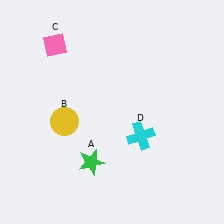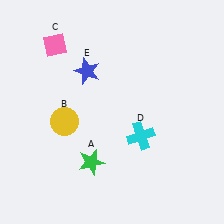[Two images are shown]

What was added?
A blue star (E) was added in Image 2.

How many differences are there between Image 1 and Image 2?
There is 1 difference between the two images.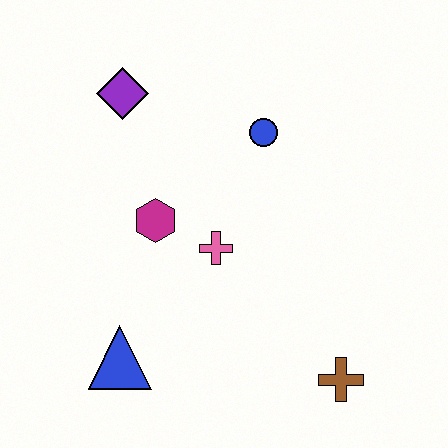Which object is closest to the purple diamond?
The magenta hexagon is closest to the purple diamond.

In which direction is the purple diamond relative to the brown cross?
The purple diamond is above the brown cross.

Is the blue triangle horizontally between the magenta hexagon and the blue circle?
No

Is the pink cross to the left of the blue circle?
Yes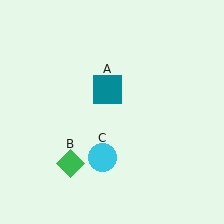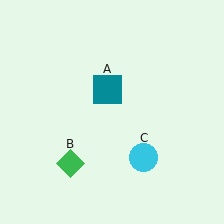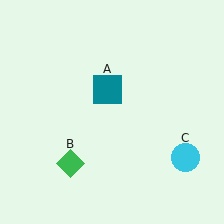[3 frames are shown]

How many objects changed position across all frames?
1 object changed position: cyan circle (object C).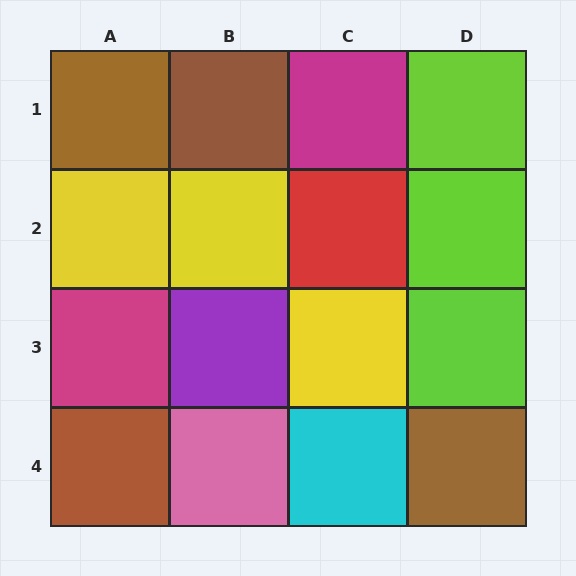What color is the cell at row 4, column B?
Pink.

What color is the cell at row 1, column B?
Brown.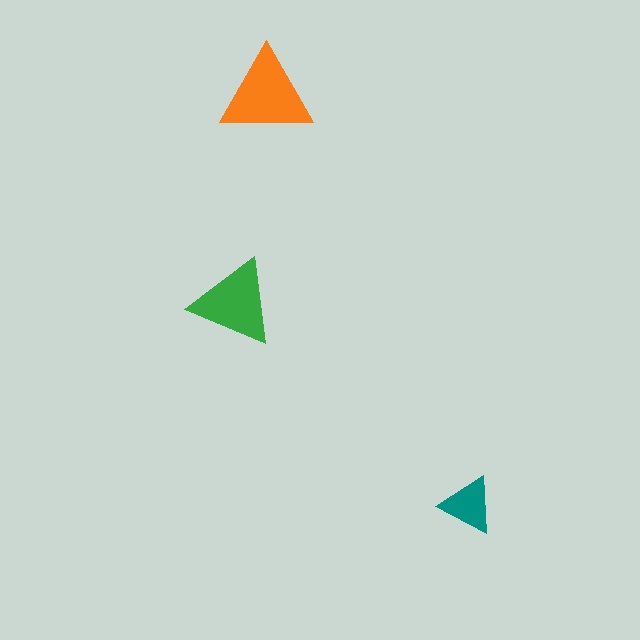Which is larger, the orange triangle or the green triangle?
The orange one.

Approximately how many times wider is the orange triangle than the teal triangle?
About 1.5 times wider.